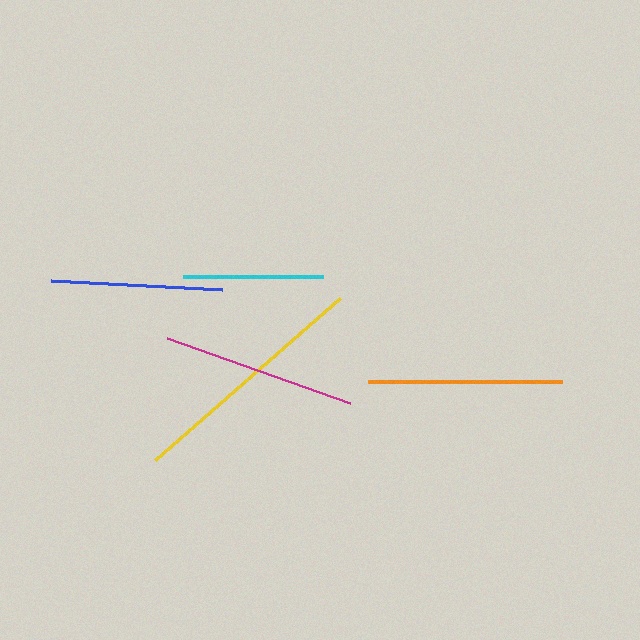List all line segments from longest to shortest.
From longest to shortest: yellow, orange, magenta, blue, cyan.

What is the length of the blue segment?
The blue segment is approximately 172 pixels long.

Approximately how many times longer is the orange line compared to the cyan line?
The orange line is approximately 1.4 times the length of the cyan line.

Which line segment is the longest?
The yellow line is the longest at approximately 246 pixels.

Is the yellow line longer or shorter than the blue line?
The yellow line is longer than the blue line.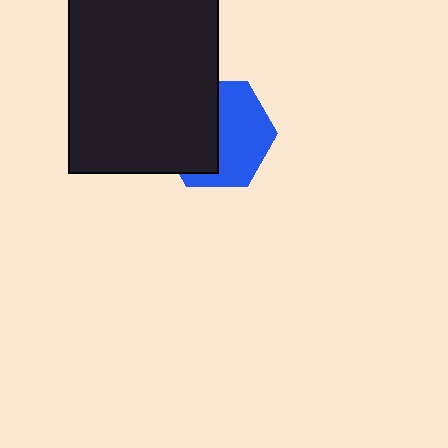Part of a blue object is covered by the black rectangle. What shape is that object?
It is a hexagon.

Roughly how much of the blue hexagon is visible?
About half of it is visible (roughly 53%).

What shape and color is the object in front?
The object in front is a black rectangle.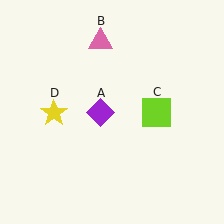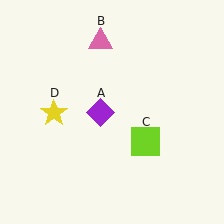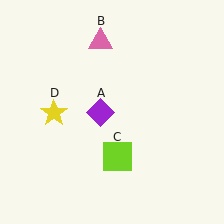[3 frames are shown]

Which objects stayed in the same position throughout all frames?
Purple diamond (object A) and pink triangle (object B) and yellow star (object D) remained stationary.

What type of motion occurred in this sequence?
The lime square (object C) rotated clockwise around the center of the scene.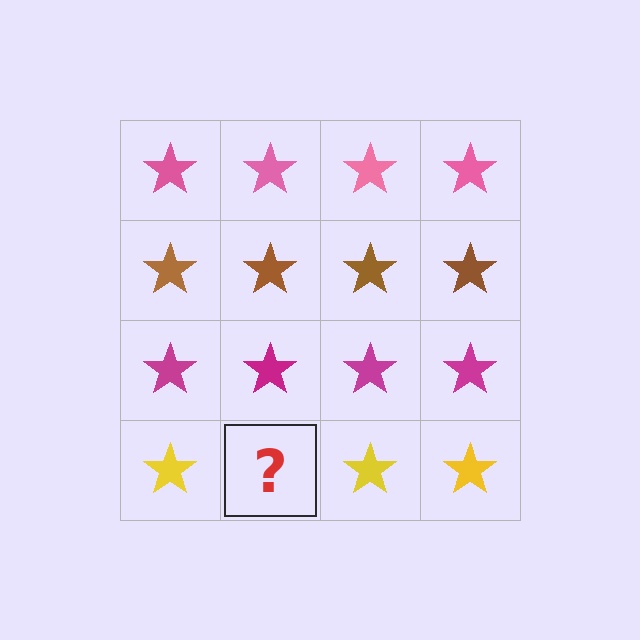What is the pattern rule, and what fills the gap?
The rule is that each row has a consistent color. The gap should be filled with a yellow star.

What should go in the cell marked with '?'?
The missing cell should contain a yellow star.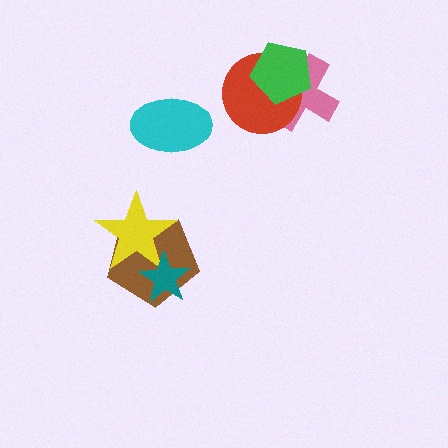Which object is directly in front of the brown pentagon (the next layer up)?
The yellow star is directly in front of the brown pentagon.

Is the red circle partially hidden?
Yes, it is partially covered by another shape.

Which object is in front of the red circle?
The green pentagon is in front of the red circle.